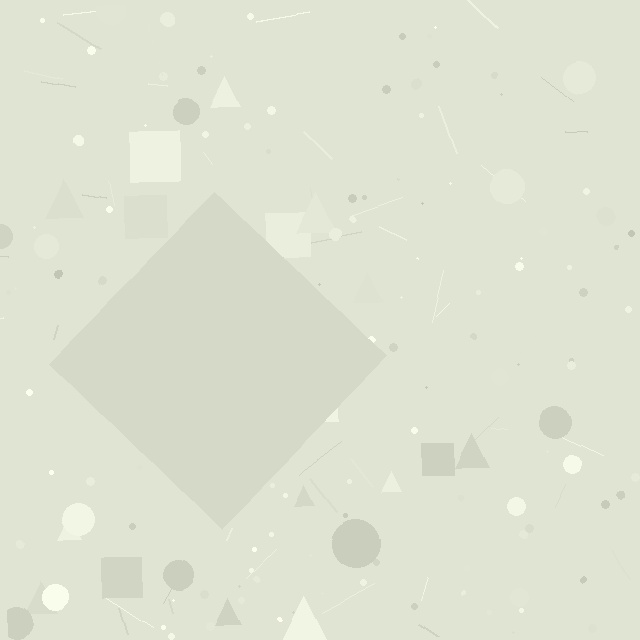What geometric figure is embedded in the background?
A diamond is embedded in the background.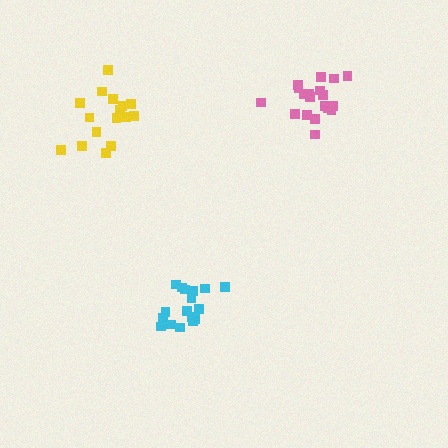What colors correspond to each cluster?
The clusters are colored: cyan, pink, yellow.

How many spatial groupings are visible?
There are 3 spatial groupings.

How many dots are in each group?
Group 1: 17 dots, Group 2: 20 dots, Group 3: 16 dots (53 total).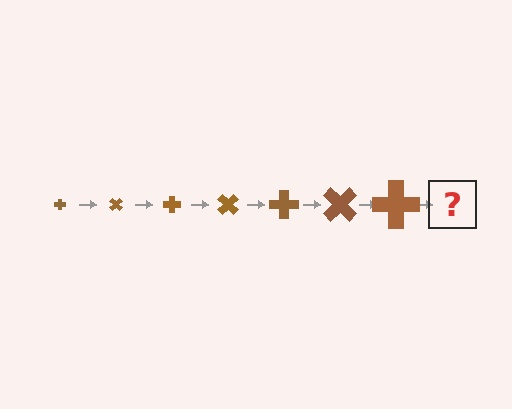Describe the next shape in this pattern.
It should be a cross, larger than the previous one and rotated 315 degrees from the start.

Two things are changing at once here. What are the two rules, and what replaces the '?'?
The two rules are that the cross grows larger each step and it rotates 45 degrees each step. The '?' should be a cross, larger than the previous one and rotated 315 degrees from the start.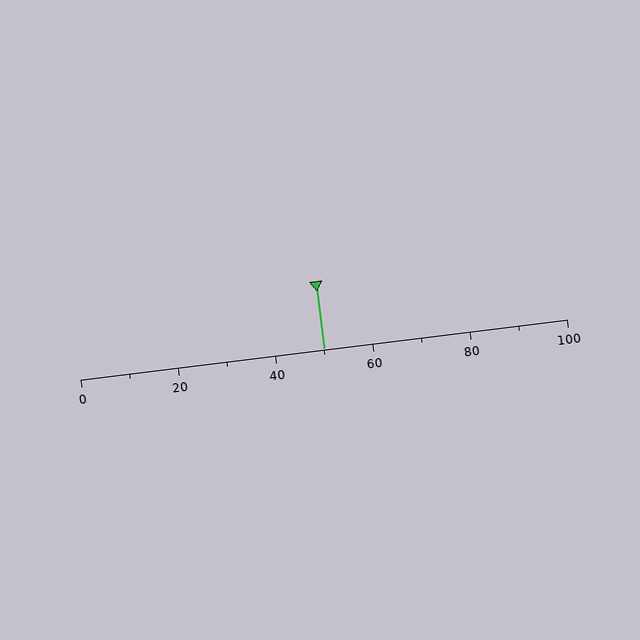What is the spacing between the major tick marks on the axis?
The major ticks are spaced 20 apart.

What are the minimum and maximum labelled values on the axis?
The axis runs from 0 to 100.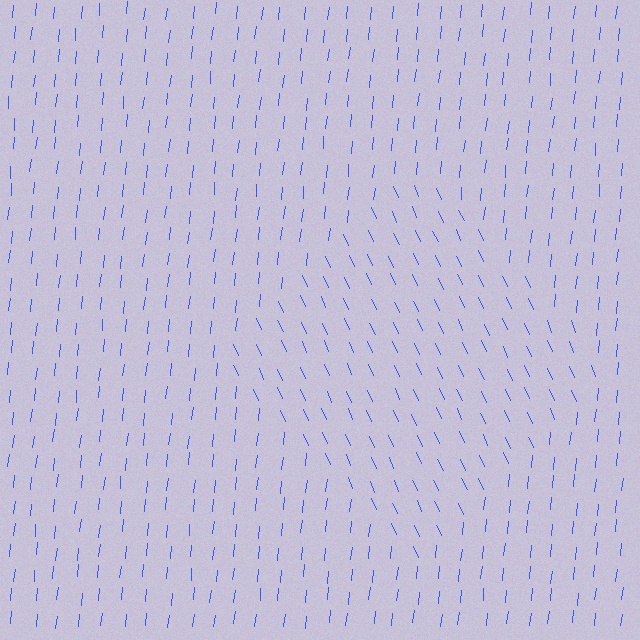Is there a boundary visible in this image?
Yes, there is a texture boundary formed by a change in line orientation.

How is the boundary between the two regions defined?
The boundary is defined purely by a change in line orientation (approximately 30 degrees difference). All lines are the same color and thickness.